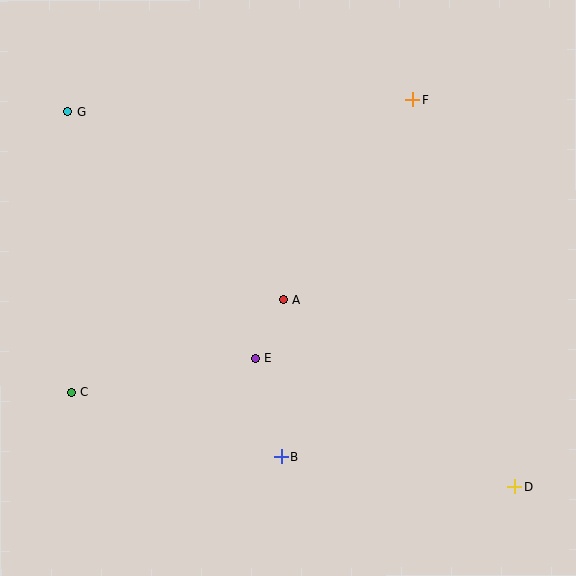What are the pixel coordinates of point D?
Point D is at (515, 487).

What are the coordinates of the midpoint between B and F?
The midpoint between B and F is at (347, 279).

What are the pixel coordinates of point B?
Point B is at (281, 457).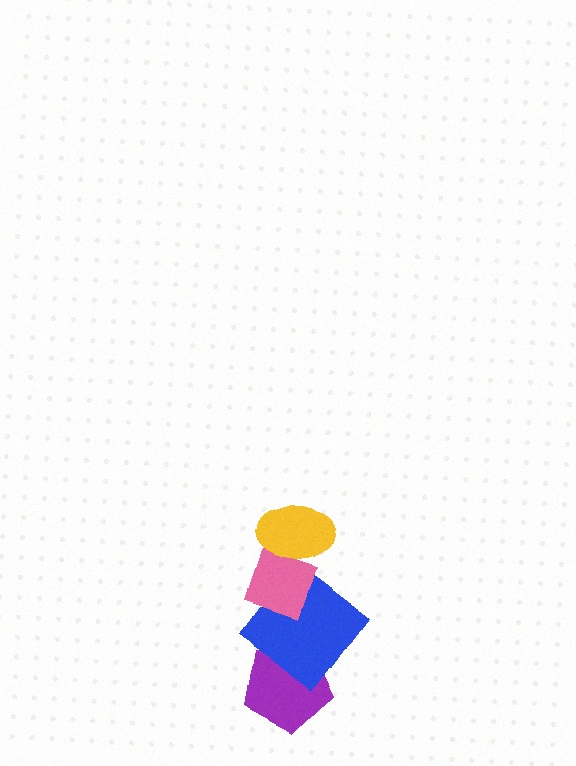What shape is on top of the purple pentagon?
The blue diamond is on top of the purple pentagon.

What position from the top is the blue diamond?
The blue diamond is 3rd from the top.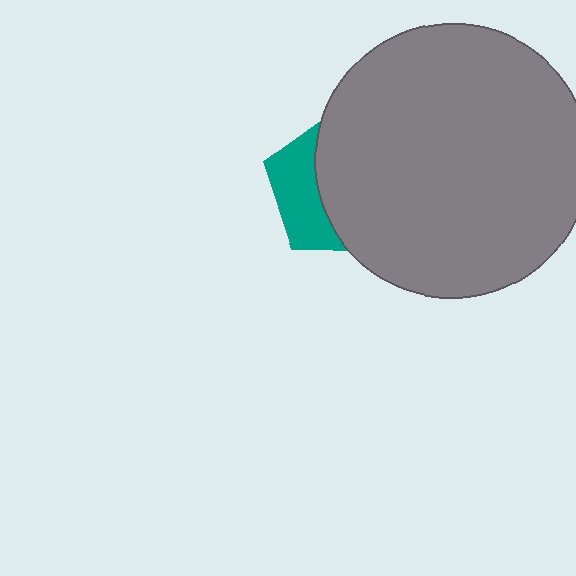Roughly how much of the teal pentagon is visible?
A small part of it is visible (roughly 35%).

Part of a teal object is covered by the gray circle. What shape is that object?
It is a pentagon.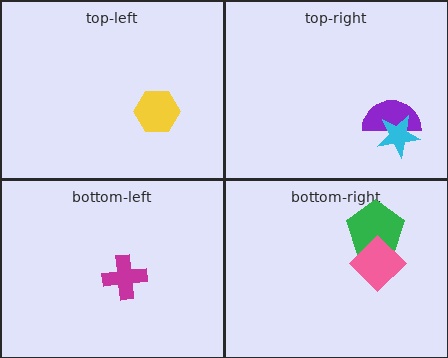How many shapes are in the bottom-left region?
1.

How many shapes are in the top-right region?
2.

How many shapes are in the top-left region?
1.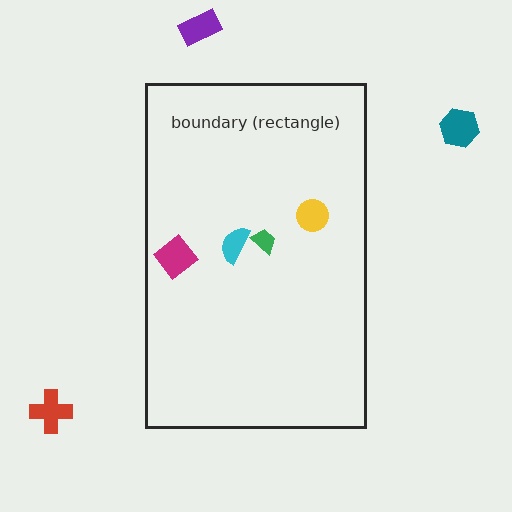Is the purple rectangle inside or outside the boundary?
Outside.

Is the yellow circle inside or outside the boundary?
Inside.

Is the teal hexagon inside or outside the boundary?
Outside.